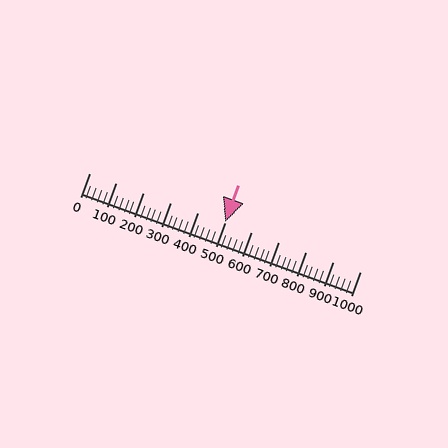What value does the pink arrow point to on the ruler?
The pink arrow points to approximately 500.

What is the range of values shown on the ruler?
The ruler shows values from 0 to 1000.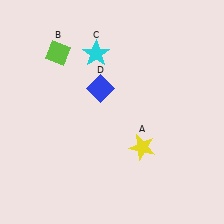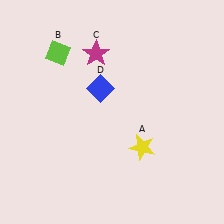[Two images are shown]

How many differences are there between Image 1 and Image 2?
There is 1 difference between the two images.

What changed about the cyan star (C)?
In Image 1, C is cyan. In Image 2, it changed to magenta.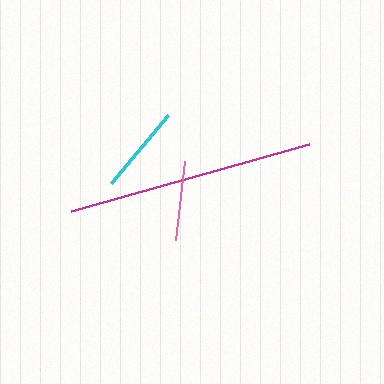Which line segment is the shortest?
The pink line is the shortest at approximately 80 pixels.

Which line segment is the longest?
The magenta line is the longest at approximately 247 pixels.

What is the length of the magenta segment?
The magenta segment is approximately 247 pixels long.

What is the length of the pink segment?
The pink segment is approximately 80 pixels long.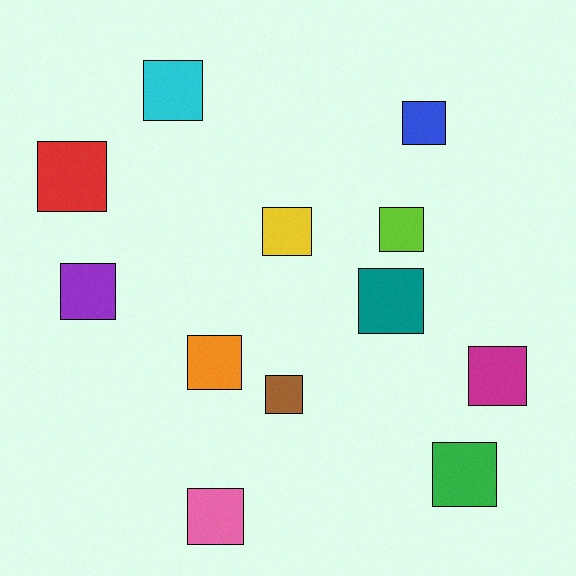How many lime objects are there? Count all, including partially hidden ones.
There is 1 lime object.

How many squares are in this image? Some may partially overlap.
There are 12 squares.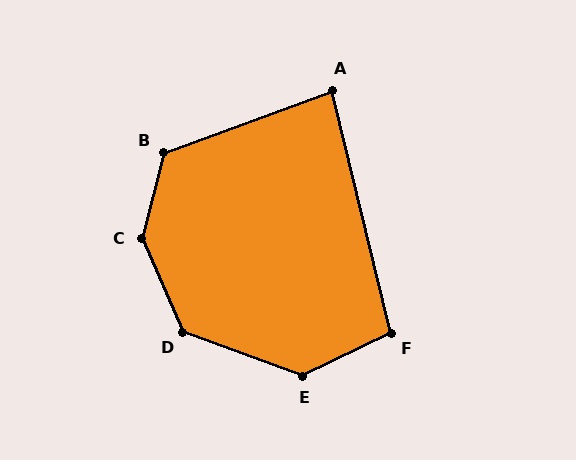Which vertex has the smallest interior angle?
A, at approximately 83 degrees.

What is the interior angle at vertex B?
Approximately 125 degrees (obtuse).